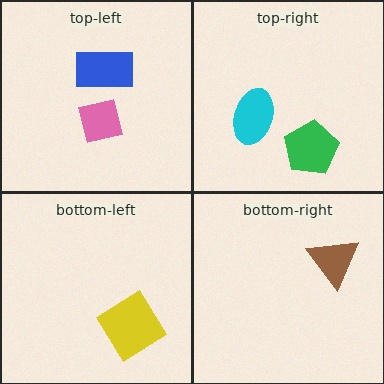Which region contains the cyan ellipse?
The top-right region.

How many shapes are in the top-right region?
2.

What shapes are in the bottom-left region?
The yellow diamond.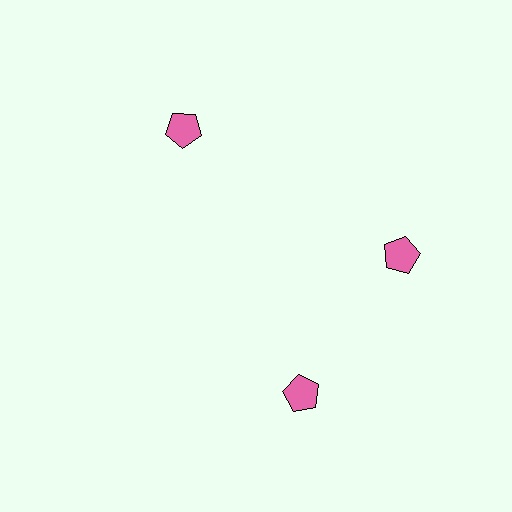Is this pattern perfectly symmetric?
No. The 3 pink pentagons are arranged in a ring, but one element near the 7 o'clock position is rotated out of alignment along the ring, breaking the 3-fold rotational symmetry.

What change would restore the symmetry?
The symmetry would be restored by rotating it back into even spacing with its neighbors so that all 3 pentagons sit at equal angles and equal distance from the center.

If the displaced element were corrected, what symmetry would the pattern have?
It would have 3-fold rotational symmetry — the pattern would map onto itself every 120 degrees.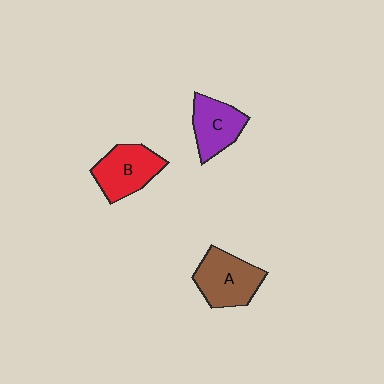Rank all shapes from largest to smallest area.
From largest to smallest: A (brown), B (red), C (purple).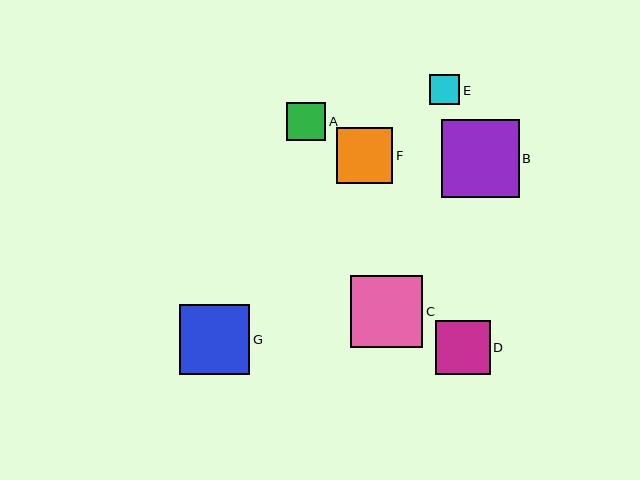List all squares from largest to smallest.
From largest to smallest: B, C, G, F, D, A, E.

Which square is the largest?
Square B is the largest with a size of approximately 78 pixels.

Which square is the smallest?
Square E is the smallest with a size of approximately 30 pixels.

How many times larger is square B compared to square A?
Square B is approximately 2.0 times the size of square A.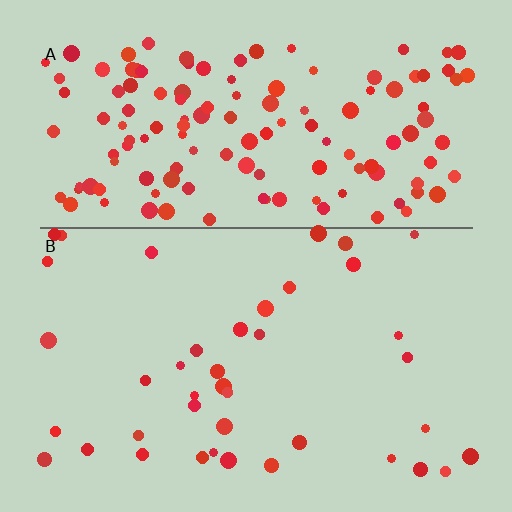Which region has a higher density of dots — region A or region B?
A (the top).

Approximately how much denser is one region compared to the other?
Approximately 3.5× — region A over region B.